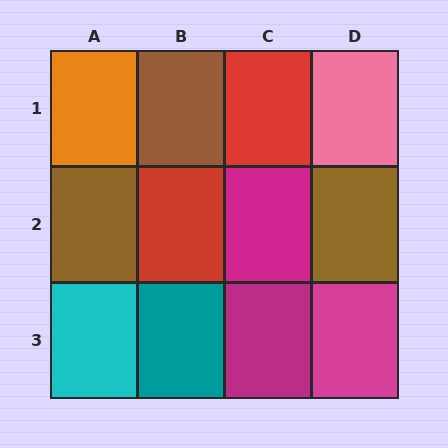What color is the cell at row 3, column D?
Magenta.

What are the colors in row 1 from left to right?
Orange, brown, red, pink.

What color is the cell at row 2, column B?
Red.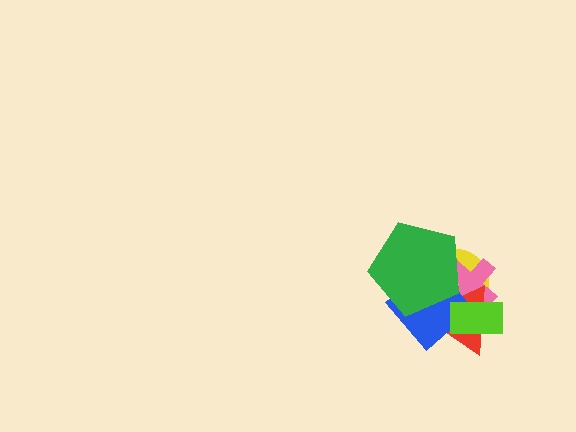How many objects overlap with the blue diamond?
5 objects overlap with the blue diamond.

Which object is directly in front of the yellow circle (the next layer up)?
The pink cross is directly in front of the yellow circle.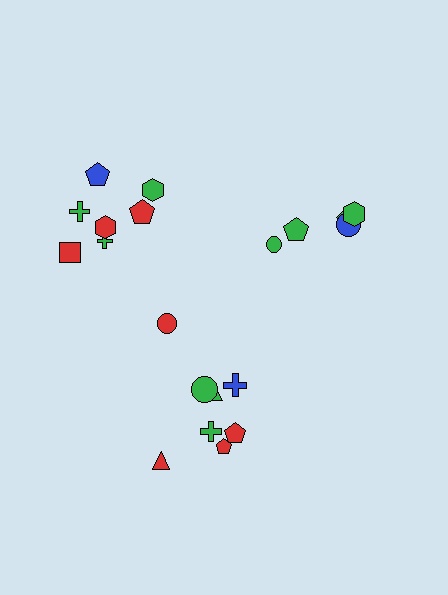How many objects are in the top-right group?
There are 5 objects.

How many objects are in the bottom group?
There are 8 objects.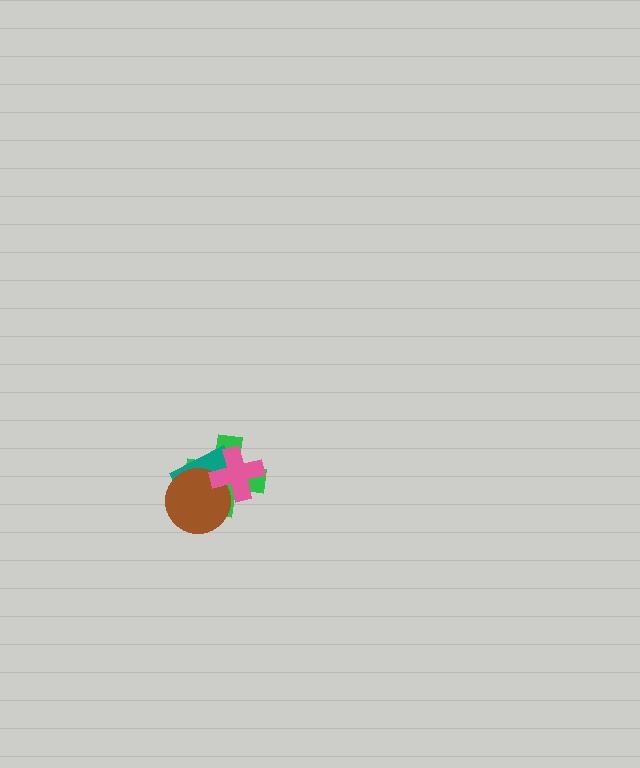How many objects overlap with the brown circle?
3 objects overlap with the brown circle.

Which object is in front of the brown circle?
The pink cross is in front of the brown circle.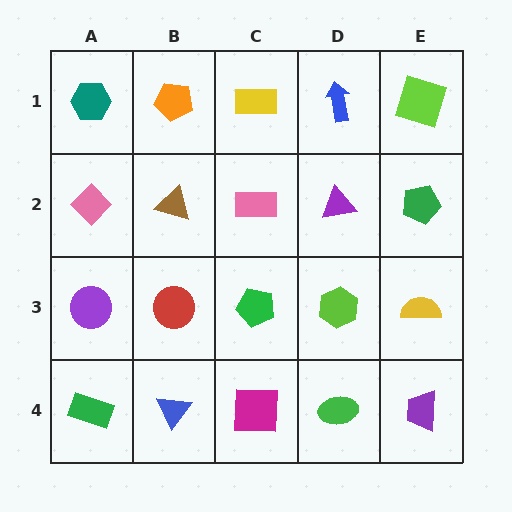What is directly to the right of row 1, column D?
A lime square.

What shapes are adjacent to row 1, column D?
A purple triangle (row 2, column D), a yellow rectangle (row 1, column C), a lime square (row 1, column E).